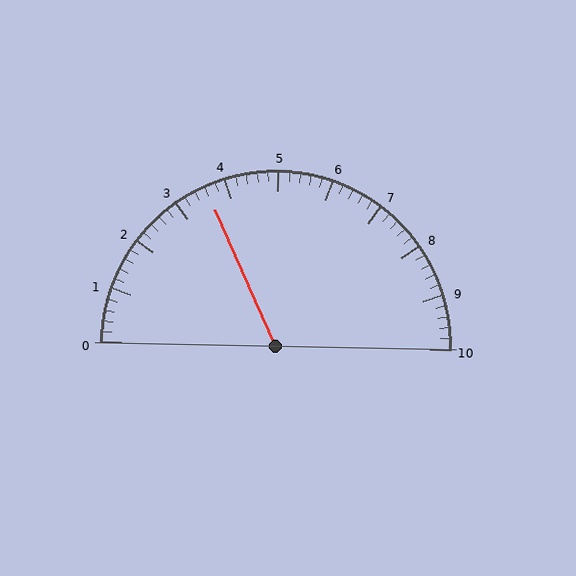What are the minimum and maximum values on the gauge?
The gauge ranges from 0 to 10.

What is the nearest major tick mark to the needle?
The nearest major tick mark is 4.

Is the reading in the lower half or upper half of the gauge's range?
The reading is in the lower half of the range (0 to 10).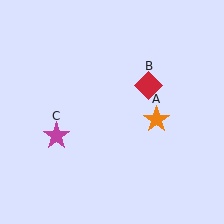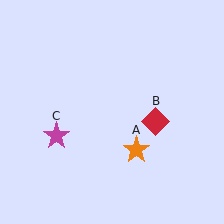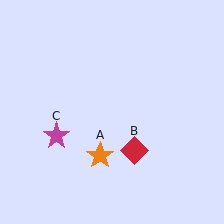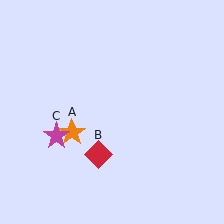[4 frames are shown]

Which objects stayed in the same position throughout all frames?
Magenta star (object C) remained stationary.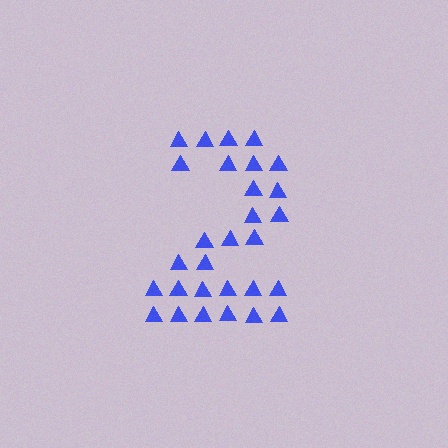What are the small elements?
The small elements are triangles.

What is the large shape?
The large shape is the digit 2.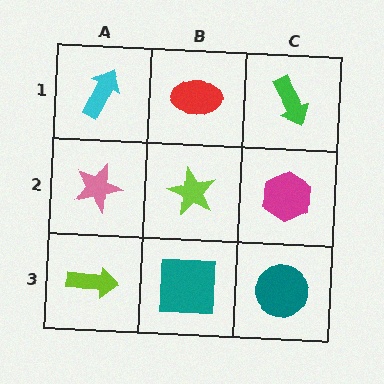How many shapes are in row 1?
3 shapes.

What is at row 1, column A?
A cyan arrow.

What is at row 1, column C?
A green arrow.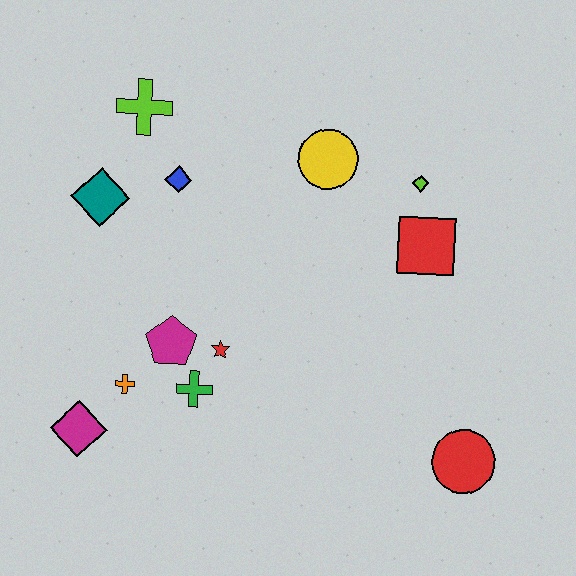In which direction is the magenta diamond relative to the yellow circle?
The magenta diamond is below the yellow circle.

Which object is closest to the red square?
The lime diamond is closest to the red square.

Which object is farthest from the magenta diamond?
The lime diamond is farthest from the magenta diamond.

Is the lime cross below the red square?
No